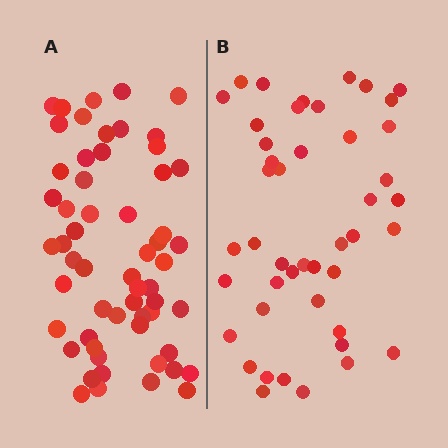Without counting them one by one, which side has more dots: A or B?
Region A (the left region) has more dots.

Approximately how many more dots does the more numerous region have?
Region A has approximately 15 more dots than region B.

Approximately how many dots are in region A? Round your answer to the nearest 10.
About 60 dots. (The exact count is 58, which rounds to 60.)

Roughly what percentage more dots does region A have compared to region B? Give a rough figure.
About 30% more.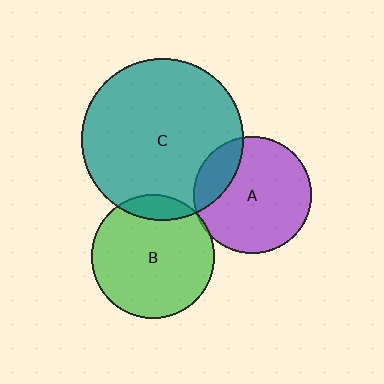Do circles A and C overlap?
Yes.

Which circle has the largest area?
Circle C (teal).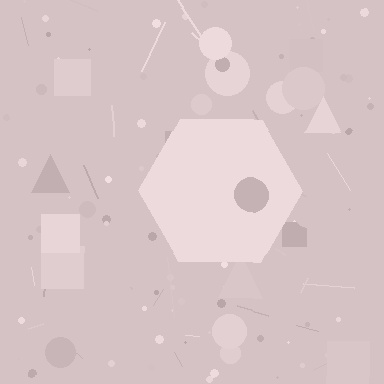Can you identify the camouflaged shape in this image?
The camouflaged shape is a hexagon.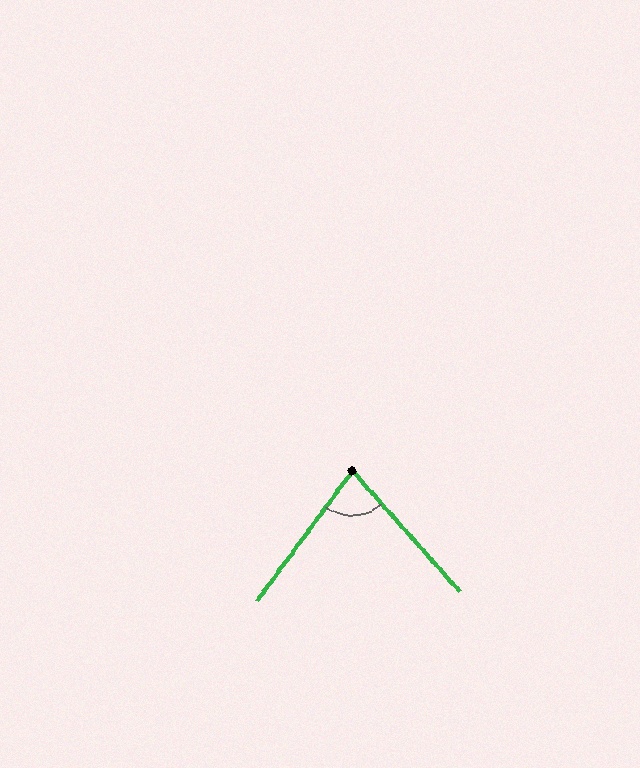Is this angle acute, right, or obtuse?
It is acute.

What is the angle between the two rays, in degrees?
Approximately 78 degrees.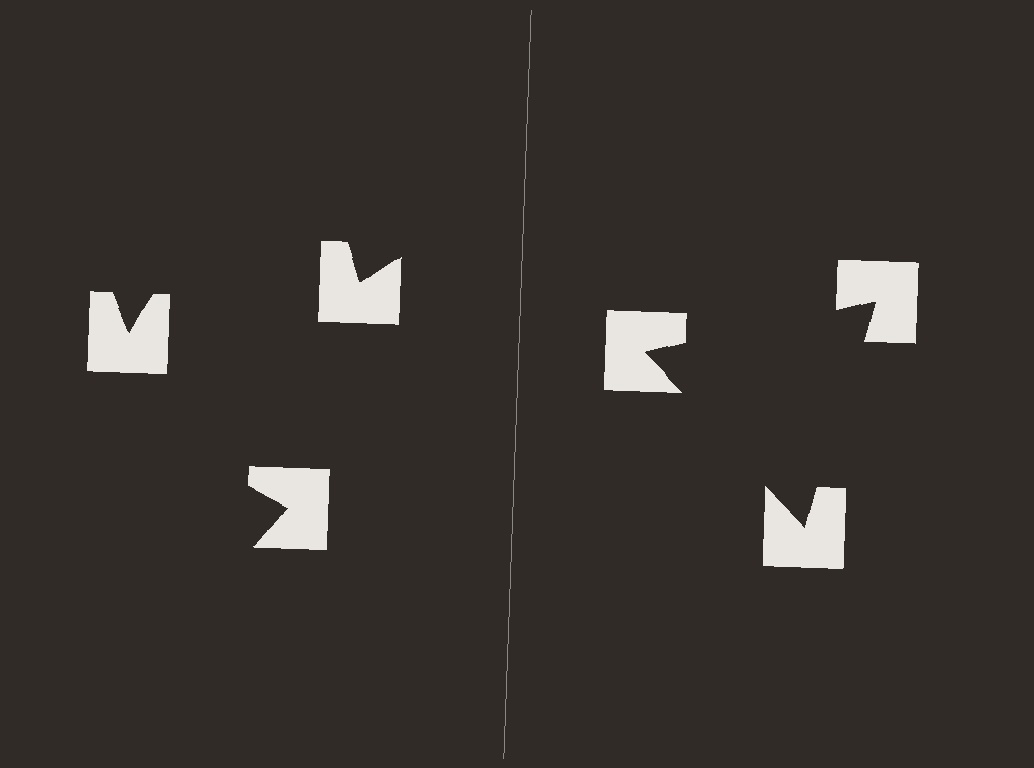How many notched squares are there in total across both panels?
6 — 3 on each side.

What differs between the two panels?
The notched squares are positioned identically on both sides; only the wedge orientations differ. On the right they align to a triangle; on the left they are misaligned.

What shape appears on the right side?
An illusory triangle.